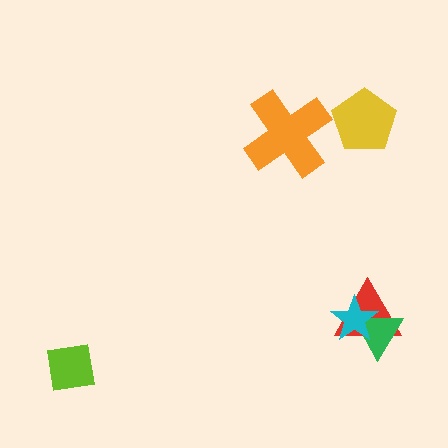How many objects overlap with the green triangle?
2 objects overlap with the green triangle.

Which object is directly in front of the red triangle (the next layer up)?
The green triangle is directly in front of the red triangle.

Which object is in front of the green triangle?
The cyan star is in front of the green triangle.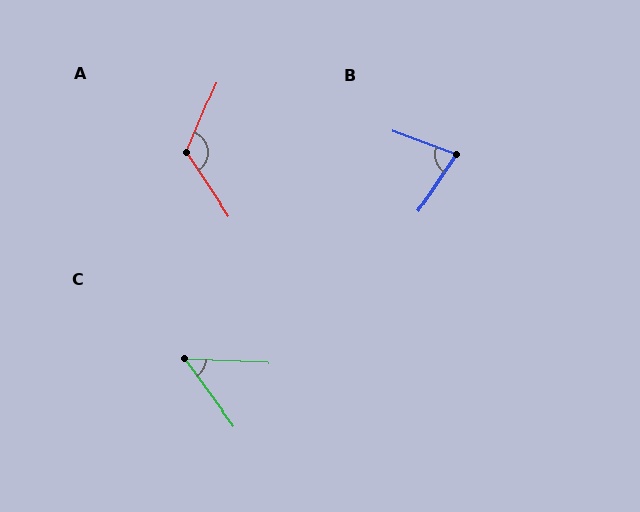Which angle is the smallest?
C, at approximately 52 degrees.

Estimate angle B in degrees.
Approximately 77 degrees.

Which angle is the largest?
A, at approximately 123 degrees.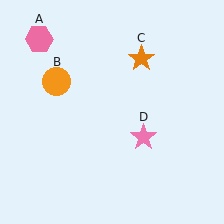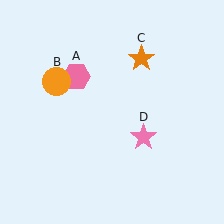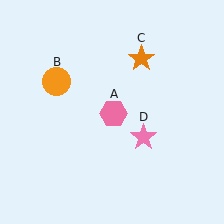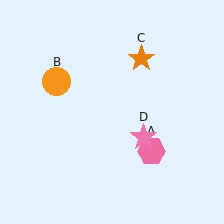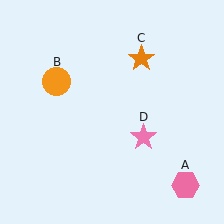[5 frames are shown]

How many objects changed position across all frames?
1 object changed position: pink hexagon (object A).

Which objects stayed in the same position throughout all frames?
Orange circle (object B) and orange star (object C) and pink star (object D) remained stationary.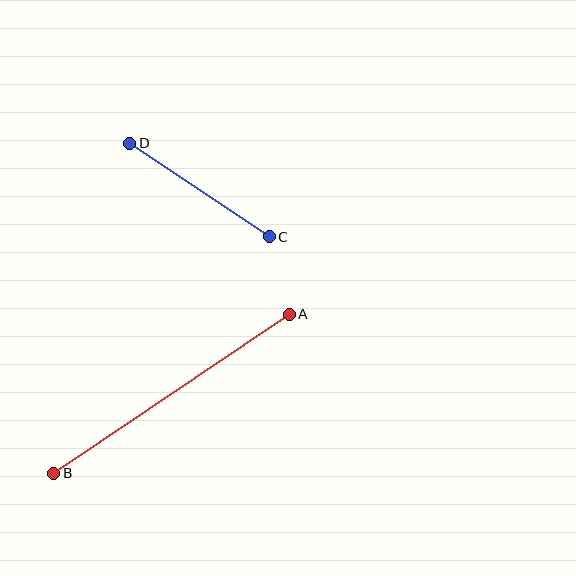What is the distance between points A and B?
The distance is approximately 284 pixels.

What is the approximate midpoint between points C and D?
The midpoint is at approximately (199, 190) pixels.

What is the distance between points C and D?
The distance is approximately 168 pixels.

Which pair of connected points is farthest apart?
Points A and B are farthest apart.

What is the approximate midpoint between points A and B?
The midpoint is at approximately (172, 394) pixels.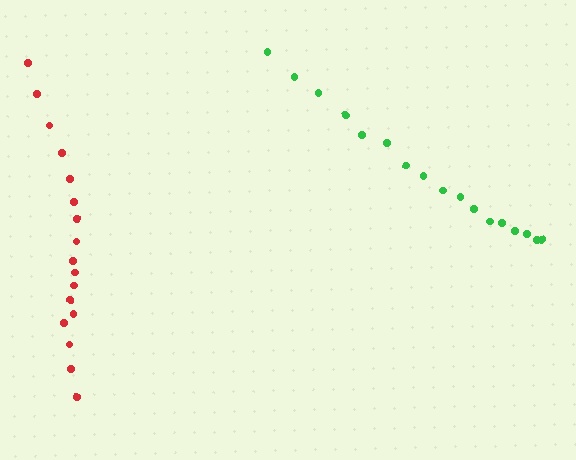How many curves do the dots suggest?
There are 2 distinct paths.